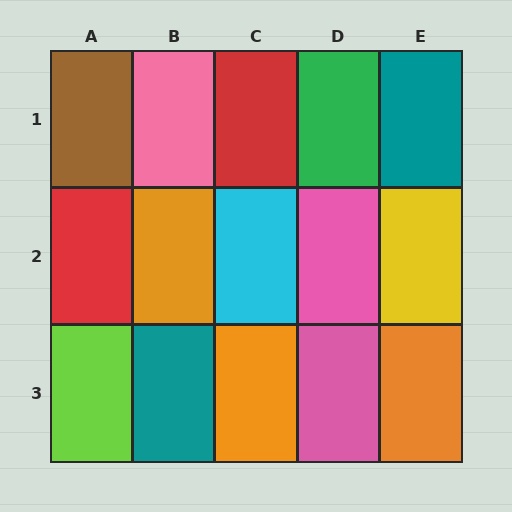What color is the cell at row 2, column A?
Red.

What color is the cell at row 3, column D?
Pink.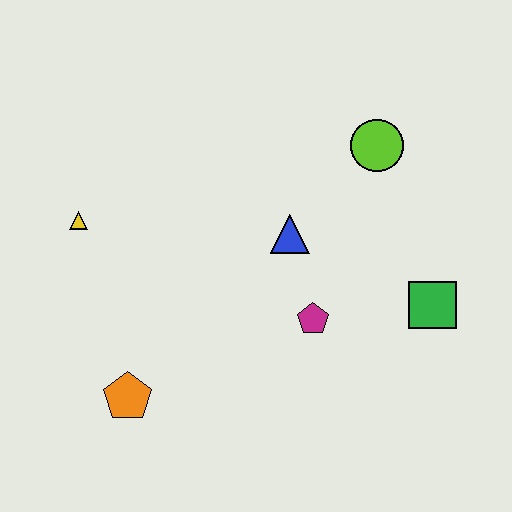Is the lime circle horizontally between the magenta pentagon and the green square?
Yes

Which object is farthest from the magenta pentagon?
The yellow triangle is farthest from the magenta pentagon.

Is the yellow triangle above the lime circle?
No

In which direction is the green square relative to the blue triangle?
The green square is to the right of the blue triangle.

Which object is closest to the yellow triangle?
The orange pentagon is closest to the yellow triangle.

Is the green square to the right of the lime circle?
Yes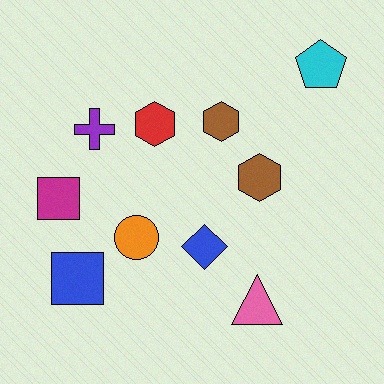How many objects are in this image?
There are 10 objects.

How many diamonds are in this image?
There is 1 diamond.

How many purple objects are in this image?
There is 1 purple object.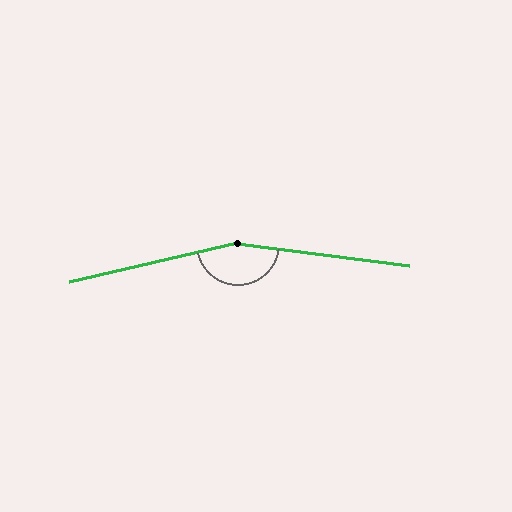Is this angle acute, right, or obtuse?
It is obtuse.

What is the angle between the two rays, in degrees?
Approximately 160 degrees.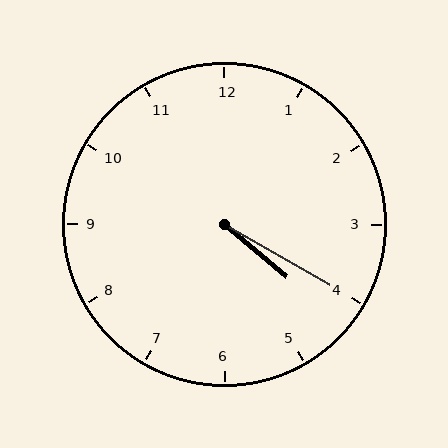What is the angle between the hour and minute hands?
Approximately 10 degrees.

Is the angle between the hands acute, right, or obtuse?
It is acute.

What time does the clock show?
4:20.